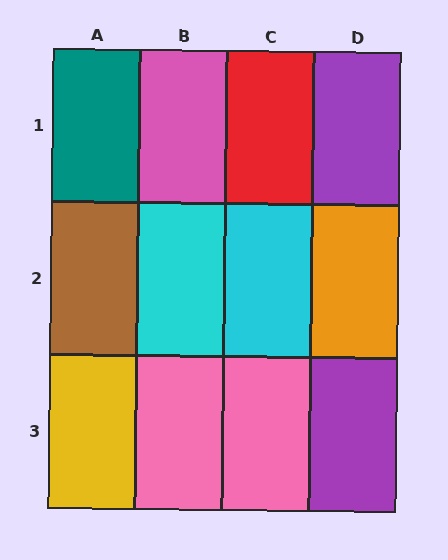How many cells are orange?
1 cell is orange.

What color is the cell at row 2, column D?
Orange.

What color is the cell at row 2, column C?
Cyan.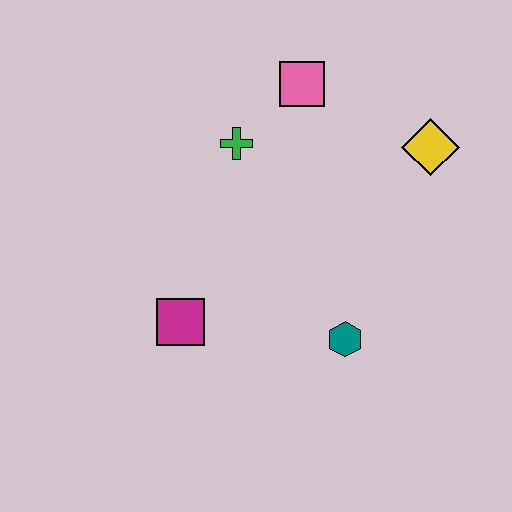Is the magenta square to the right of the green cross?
No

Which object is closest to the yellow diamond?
The pink square is closest to the yellow diamond.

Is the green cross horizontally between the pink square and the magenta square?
Yes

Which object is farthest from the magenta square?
The yellow diamond is farthest from the magenta square.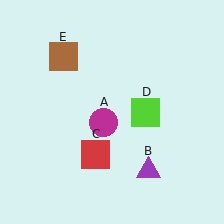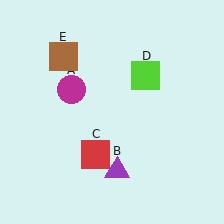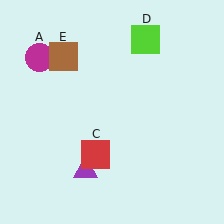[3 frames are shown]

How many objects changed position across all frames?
3 objects changed position: magenta circle (object A), purple triangle (object B), lime square (object D).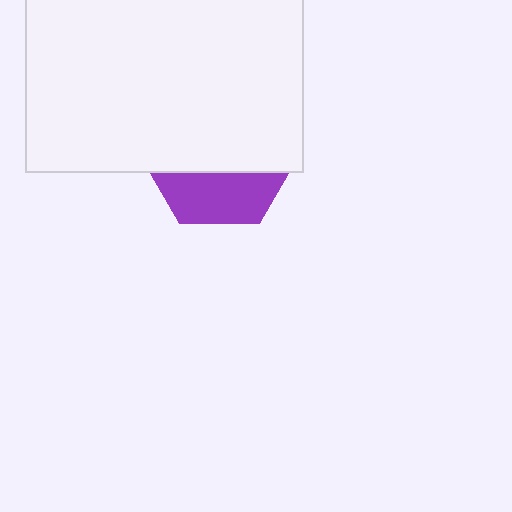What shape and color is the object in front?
The object in front is a white rectangle.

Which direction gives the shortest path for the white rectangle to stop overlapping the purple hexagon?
Moving up gives the shortest separation.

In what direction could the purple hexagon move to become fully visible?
The purple hexagon could move down. That would shift it out from behind the white rectangle entirely.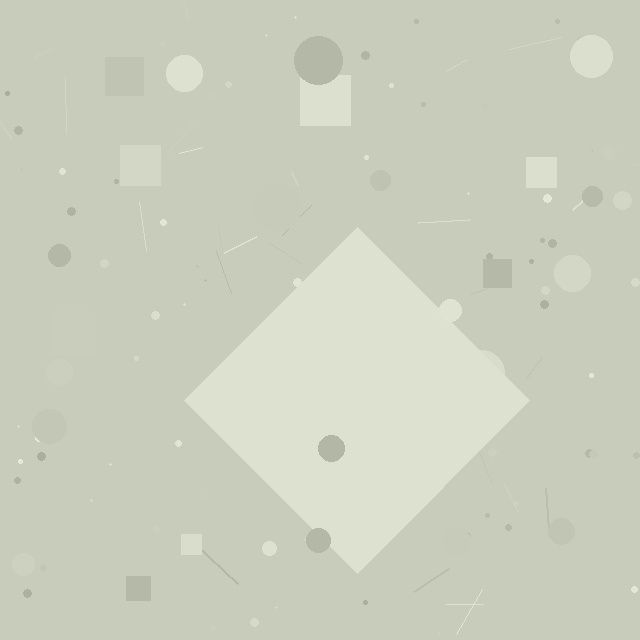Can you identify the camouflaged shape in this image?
The camouflaged shape is a diamond.